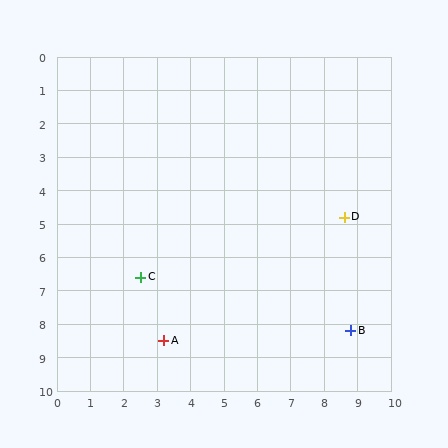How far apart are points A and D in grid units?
Points A and D are about 6.5 grid units apart.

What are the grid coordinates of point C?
Point C is at approximately (2.5, 6.6).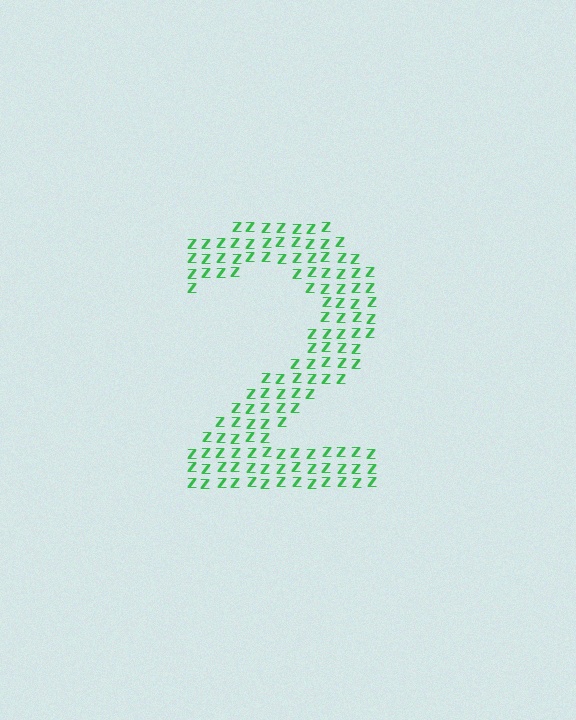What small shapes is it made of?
It is made of small letter Z's.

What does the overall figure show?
The overall figure shows the digit 2.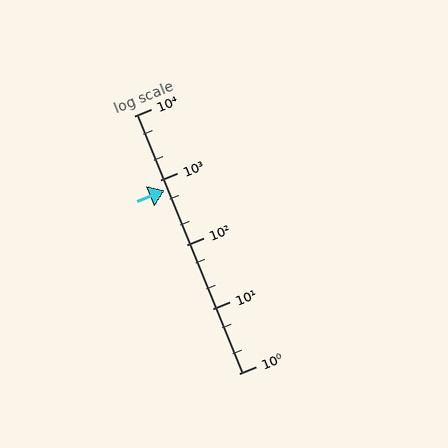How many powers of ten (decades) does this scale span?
The scale spans 4 decades, from 1 to 10000.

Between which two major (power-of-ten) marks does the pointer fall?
The pointer is between 100 and 1000.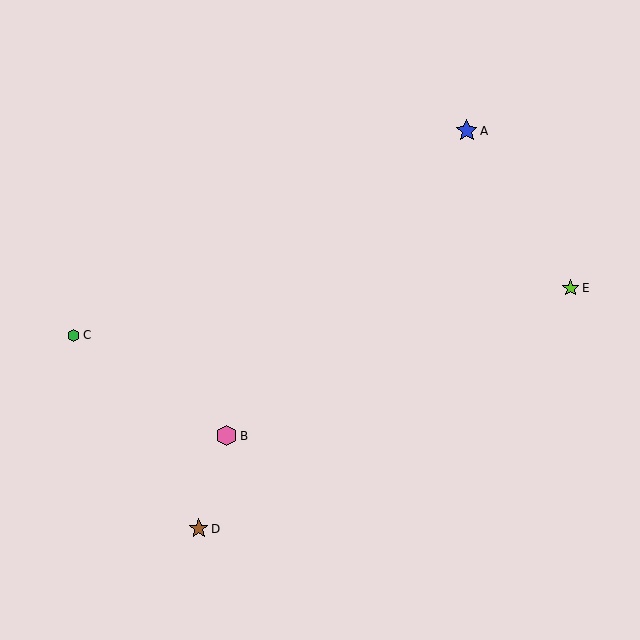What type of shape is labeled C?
Shape C is a green hexagon.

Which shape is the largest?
The blue star (labeled A) is the largest.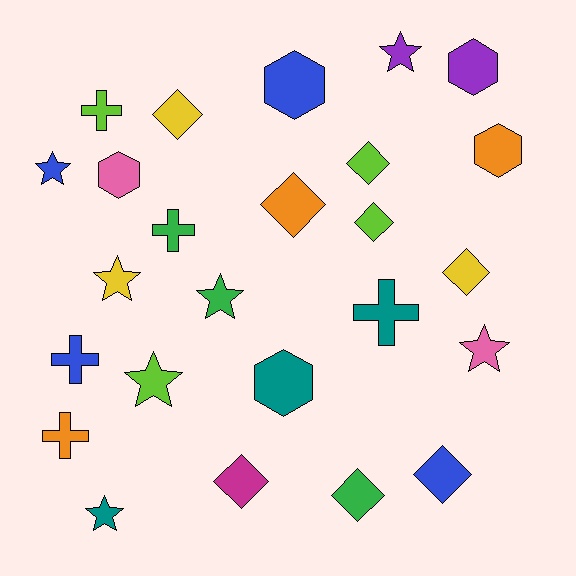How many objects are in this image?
There are 25 objects.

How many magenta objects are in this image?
There is 1 magenta object.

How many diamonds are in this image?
There are 8 diamonds.